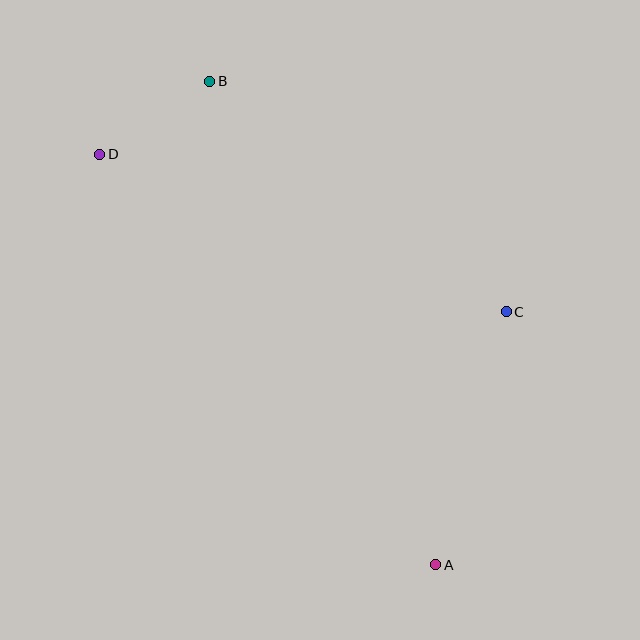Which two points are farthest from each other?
Points A and B are farthest from each other.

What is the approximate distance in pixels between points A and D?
The distance between A and D is approximately 531 pixels.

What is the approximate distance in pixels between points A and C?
The distance between A and C is approximately 263 pixels.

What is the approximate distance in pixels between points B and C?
The distance between B and C is approximately 376 pixels.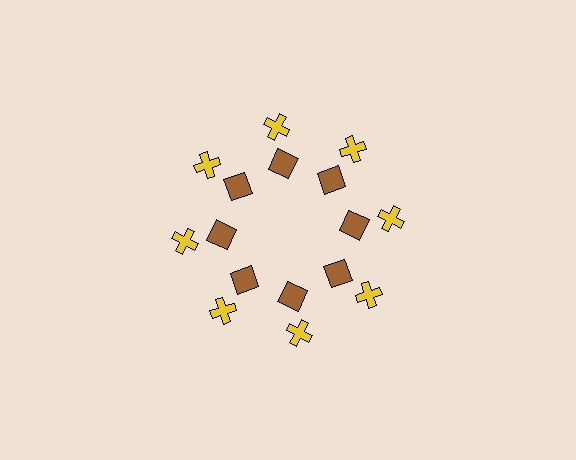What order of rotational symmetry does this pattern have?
This pattern has 8-fold rotational symmetry.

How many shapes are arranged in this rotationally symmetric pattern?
There are 16 shapes, arranged in 8 groups of 2.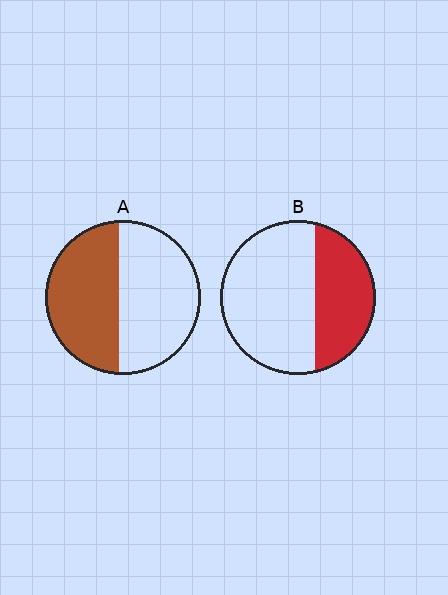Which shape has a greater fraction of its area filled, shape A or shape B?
Shape A.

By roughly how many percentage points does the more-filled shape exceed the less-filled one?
By roughly 10 percentage points (A over B).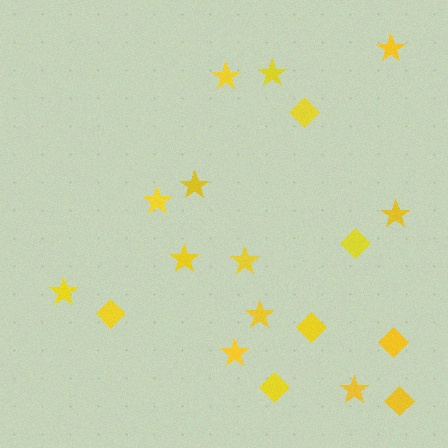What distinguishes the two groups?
There are 2 groups: one group of stars (12) and one group of diamonds (7).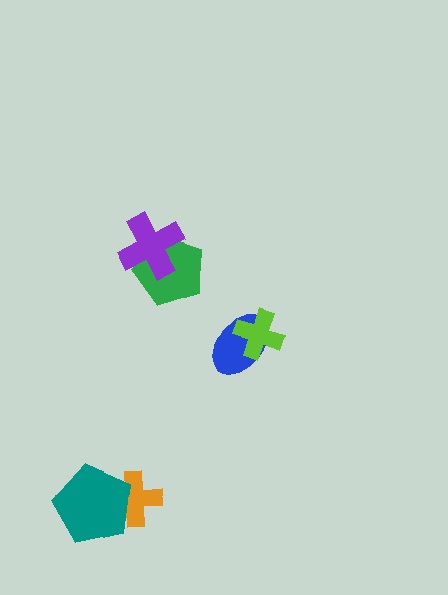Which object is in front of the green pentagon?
The purple cross is in front of the green pentagon.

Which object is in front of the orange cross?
The teal pentagon is in front of the orange cross.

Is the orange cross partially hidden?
Yes, it is partially covered by another shape.